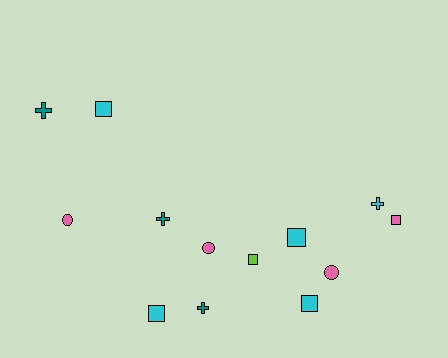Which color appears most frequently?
Cyan, with 5 objects.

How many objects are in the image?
There are 13 objects.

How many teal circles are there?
There are no teal circles.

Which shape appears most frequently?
Square, with 6 objects.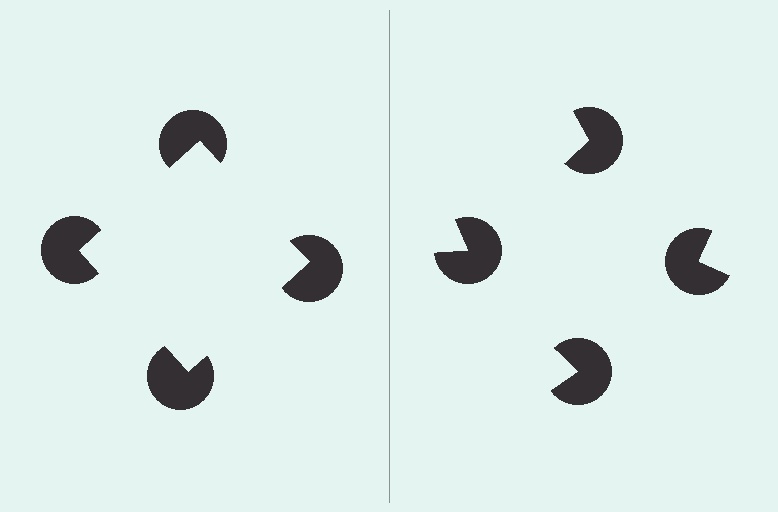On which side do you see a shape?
An illusory square appears on the left side. On the right side the wedge cuts are rotated, so no coherent shape forms.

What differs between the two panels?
The pac-man discs are positioned identically on both sides; only the wedge orientations differ. On the left they align to a square; on the right they are misaligned.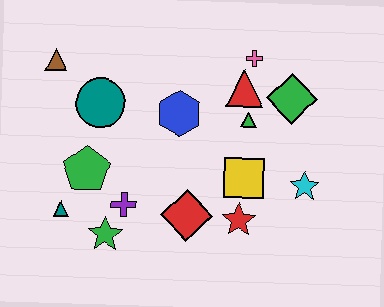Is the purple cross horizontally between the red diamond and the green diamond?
No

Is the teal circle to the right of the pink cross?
No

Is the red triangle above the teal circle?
Yes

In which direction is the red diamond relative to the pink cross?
The red diamond is below the pink cross.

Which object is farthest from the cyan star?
The brown triangle is farthest from the cyan star.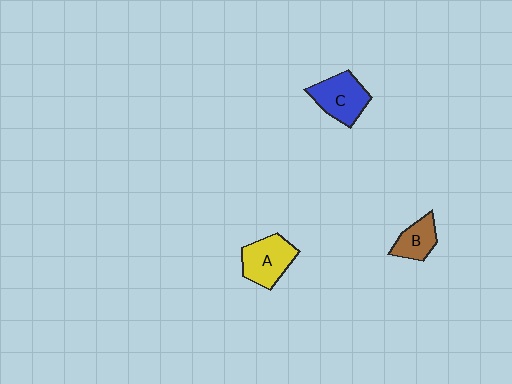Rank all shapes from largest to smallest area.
From largest to smallest: C (blue), A (yellow), B (brown).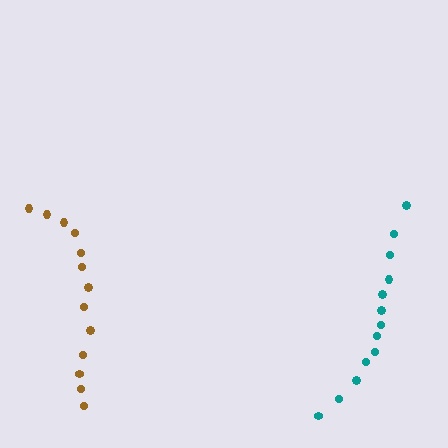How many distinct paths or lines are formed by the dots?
There are 2 distinct paths.